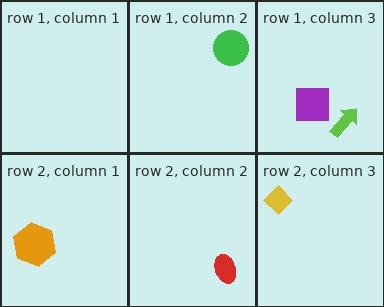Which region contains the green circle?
The row 1, column 2 region.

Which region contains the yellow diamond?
The row 2, column 3 region.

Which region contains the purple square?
The row 1, column 3 region.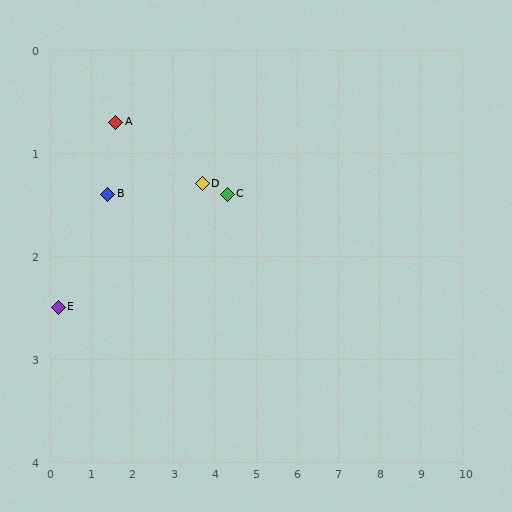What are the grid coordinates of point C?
Point C is at approximately (4.3, 1.4).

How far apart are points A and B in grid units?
Points A and B are about 0.7 grid units apart.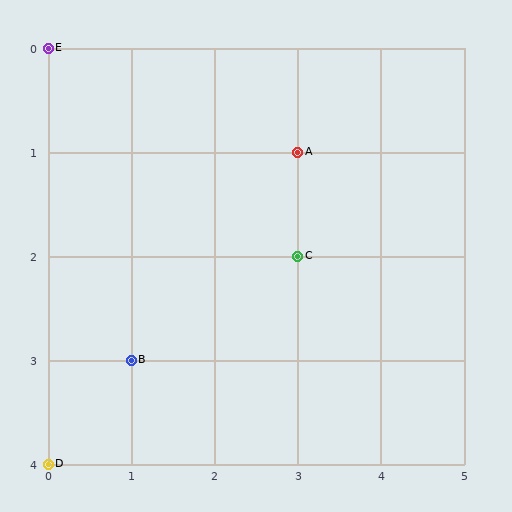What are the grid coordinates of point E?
Point E is at grid coordinates (0, 0).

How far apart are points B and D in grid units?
Points B and D are 1 column and 1 row apart (about 1.4 grid units diagonally).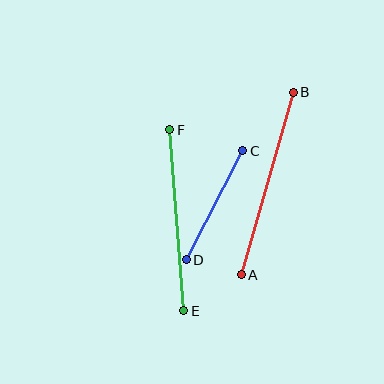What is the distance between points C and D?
The distance is approximately 123 pixels.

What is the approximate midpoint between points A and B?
The midpoint is at approximately (267, 183) pixels.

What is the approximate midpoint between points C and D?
The midpoint is at approximately (214, 205) pixels.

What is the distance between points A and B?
The distance is approximately 190 pixels.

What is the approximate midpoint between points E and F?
The midpoint is at approximately (177, 220) pixels.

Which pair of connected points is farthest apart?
Points A and B are farthest apart.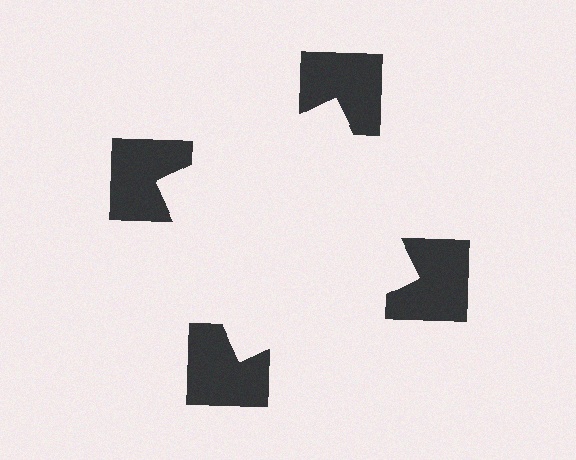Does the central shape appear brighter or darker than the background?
It typically appears slightly brighter than the background, even though no actual brightness change is drawn.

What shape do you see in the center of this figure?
An illusory square — its edges are inferred from the aligned wedge cuts in the notched squares, not physically drawn.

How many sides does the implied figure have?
4 sides.